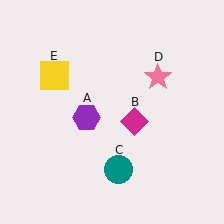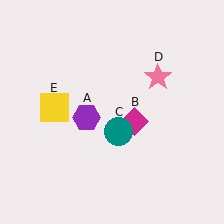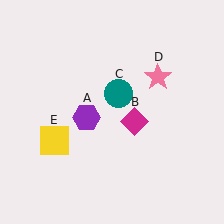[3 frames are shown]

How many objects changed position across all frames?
2 objects changed position: teal circle (object C), yellow square (object E).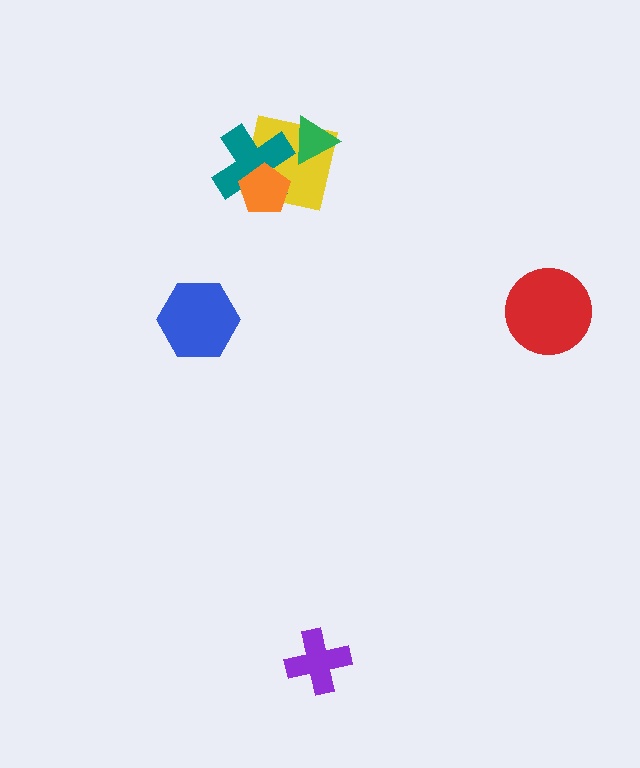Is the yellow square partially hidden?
Yes, it is partially covered by another shape.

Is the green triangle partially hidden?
No, no other shape covers it.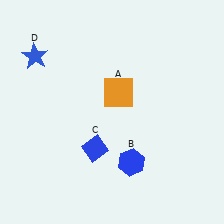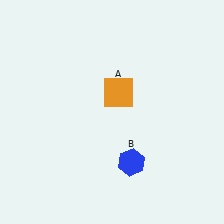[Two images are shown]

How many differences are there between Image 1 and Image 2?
There are 2 differences between the two images.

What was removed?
The blue star (D), the blue diamond (C) were removed in Image 2.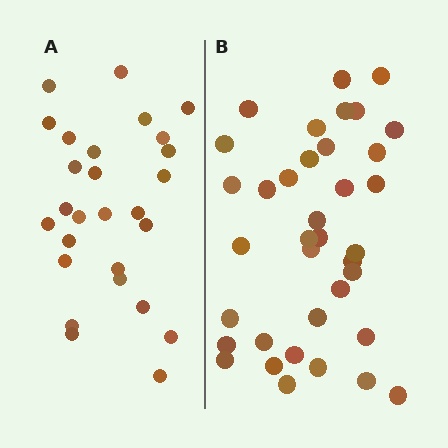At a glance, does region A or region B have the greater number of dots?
Region B (the right region) has more dots.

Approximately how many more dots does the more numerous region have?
Region B has roughly 10 or so more dots than region A.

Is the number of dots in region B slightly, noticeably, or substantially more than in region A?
Region B has noticeably more, but not dramatically so. The ratio is roughly 1.4 to 1.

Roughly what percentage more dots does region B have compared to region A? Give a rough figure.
About 35% more.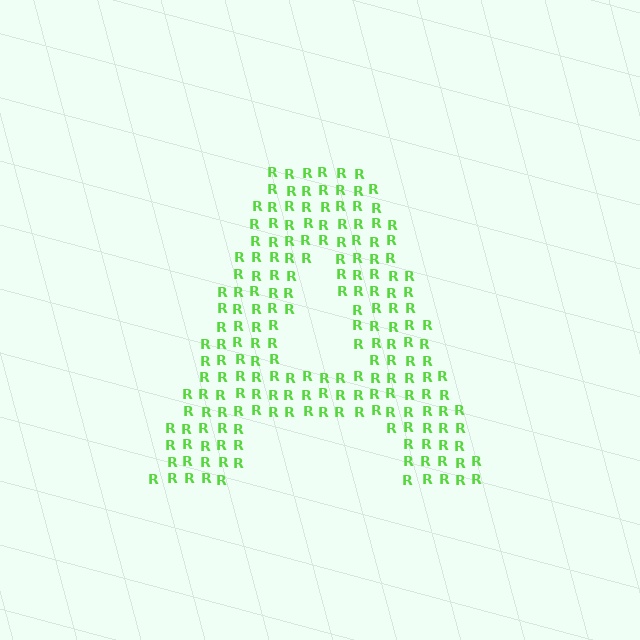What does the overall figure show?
The overall figure shows the letter A.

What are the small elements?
The small elements are letter R's.